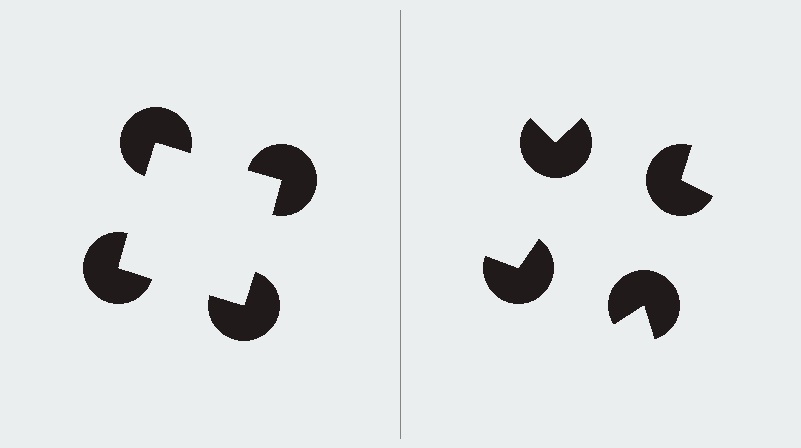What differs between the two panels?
The pac-man discs are positioned identically on both sides; only the wedge orientations differ. On the left they align to a square; on the right they are misaligned.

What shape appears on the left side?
An illusory square.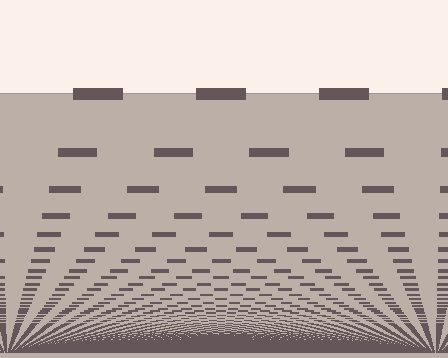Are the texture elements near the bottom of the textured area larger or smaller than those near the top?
Smaller. The gradient is inverted — elements near the bottom are smaller and denser.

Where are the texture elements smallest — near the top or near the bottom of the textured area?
Near the bottom.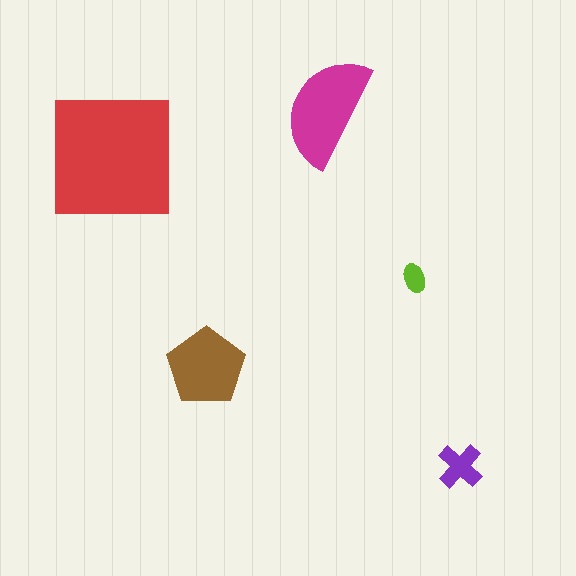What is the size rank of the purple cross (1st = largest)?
4th.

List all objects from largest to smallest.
The red square, the magenta semicircle, the brown pentagon, the purple cross, the lime ellipse.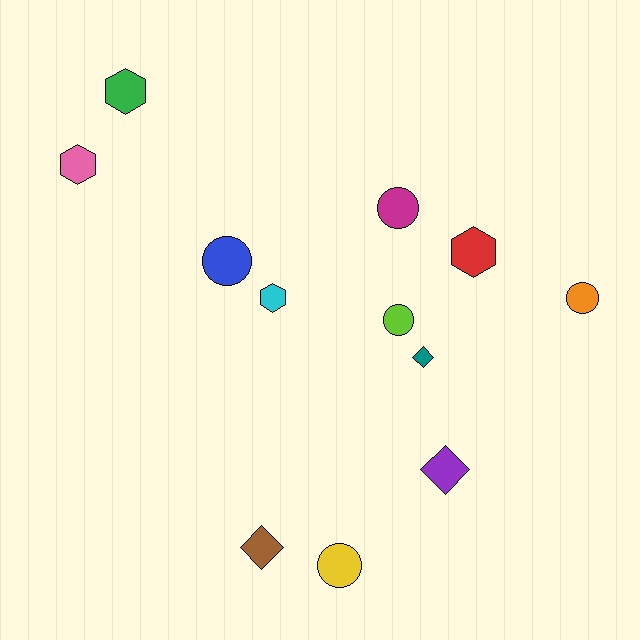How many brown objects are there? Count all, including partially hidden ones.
There is 1 brown object.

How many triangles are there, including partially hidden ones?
There are no triangles.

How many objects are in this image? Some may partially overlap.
There are 12 objects.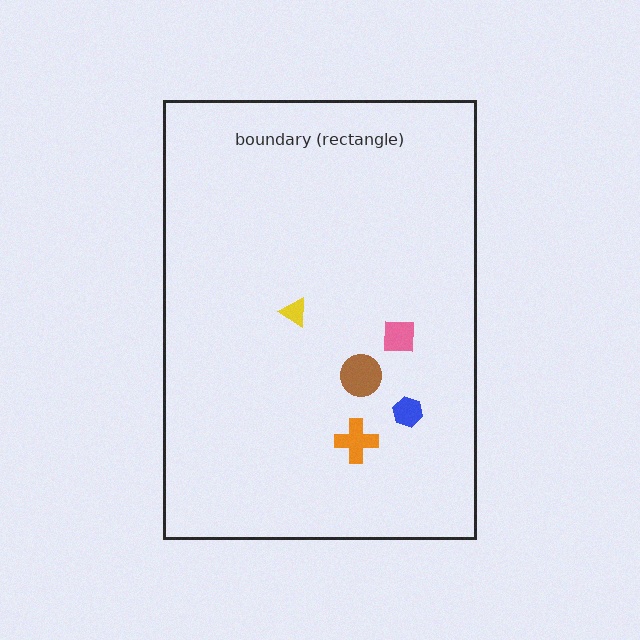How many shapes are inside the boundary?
5 inside, 0 outside.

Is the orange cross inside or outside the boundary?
Inside.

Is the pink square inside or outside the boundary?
Inside.